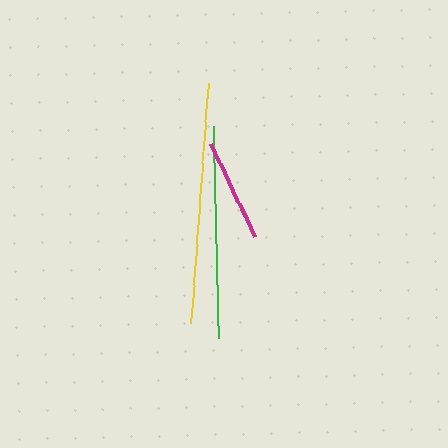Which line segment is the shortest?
The magenta line is the shortest at approximately 103 pixels.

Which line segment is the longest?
The yellow line is the longest at approximately 240 pixels.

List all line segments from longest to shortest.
From longest to shortest: yellow, green, magenta.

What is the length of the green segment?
The green segment is approximately 213 pixels long.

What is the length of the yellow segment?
The yellow segment is approximately 240 pixels long.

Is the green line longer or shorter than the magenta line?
The green line is longer than the magenta line.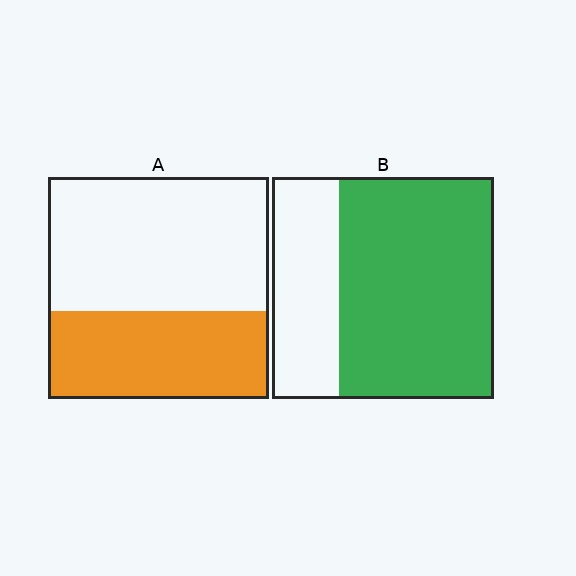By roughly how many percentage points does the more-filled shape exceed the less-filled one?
By roughly 30 percentage points (B over A).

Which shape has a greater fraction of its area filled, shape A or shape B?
Shape B.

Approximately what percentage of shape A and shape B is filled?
A is approximately 40% and B is approximately 70%.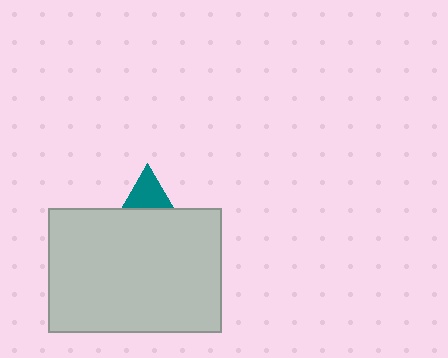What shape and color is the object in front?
The object in front is a light gray rectangle.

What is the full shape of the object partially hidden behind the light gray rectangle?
The partially hidden object is a teal triangle.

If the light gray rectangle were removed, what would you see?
You would see the complete teal triangle.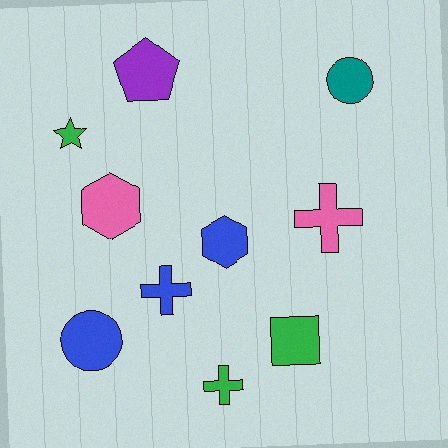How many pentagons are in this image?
There is 1 pentagon.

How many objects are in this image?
There are 10 objects.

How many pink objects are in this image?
There are 2 pink objects.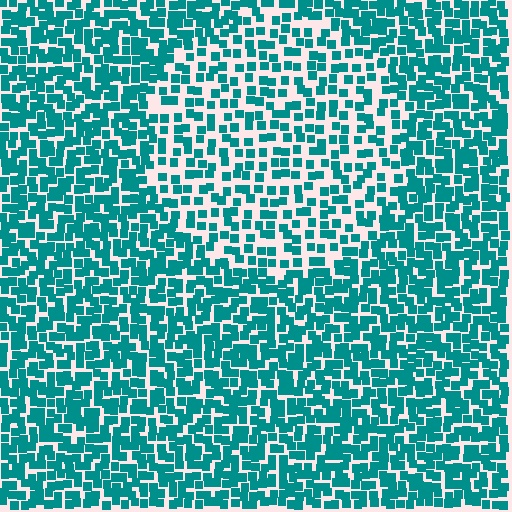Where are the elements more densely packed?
The elements are more densely packed outside the circle boundary.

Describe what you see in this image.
The image contains small teal elements arranged at two different densities. A circle-shaped region is visible where the elements are less densely packed than the surrounding area.